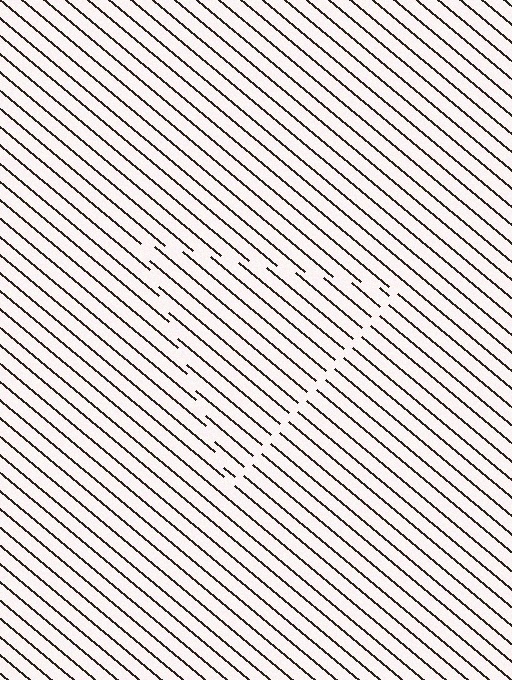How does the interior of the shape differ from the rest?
The interior of the shape contains the same grating, shifted by half a period — the contour is defined by the phase discontinuity where line-ends from the inner and outer gratings abut.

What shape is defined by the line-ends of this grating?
An illusory triangle. The interior of the shape contains the same grating, shifted by half a period — the contour is defined by the phase discontinuity where line-ends from the inner and outer gratings abut.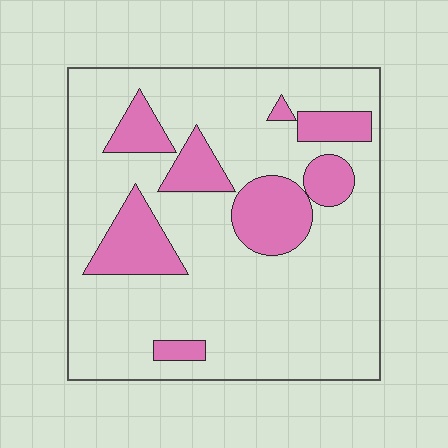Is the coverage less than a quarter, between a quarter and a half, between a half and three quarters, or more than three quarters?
Less than a quarter.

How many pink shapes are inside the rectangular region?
8.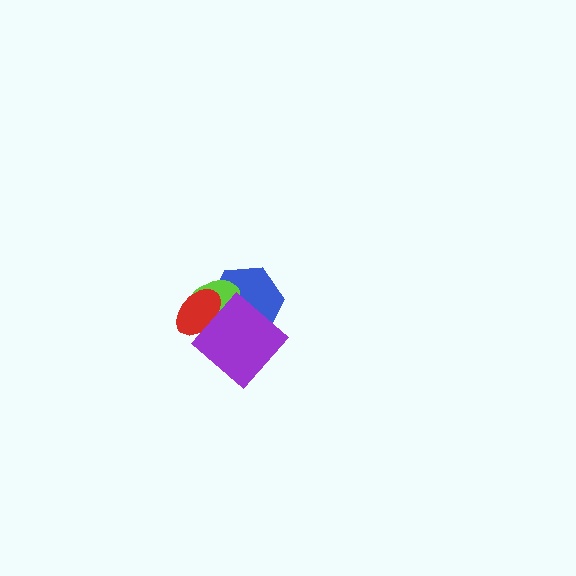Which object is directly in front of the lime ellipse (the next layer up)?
The red ellipse is directly in front of the lime ellipse.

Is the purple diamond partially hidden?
No, no other shape covers it.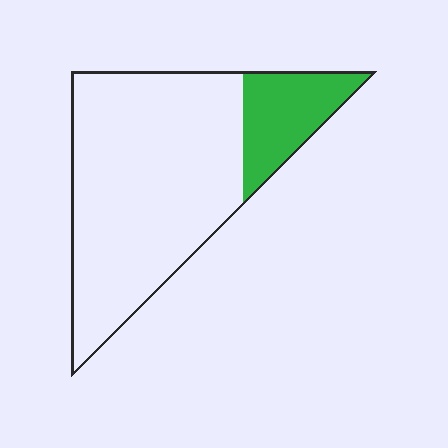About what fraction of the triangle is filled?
About one fifth (1/5).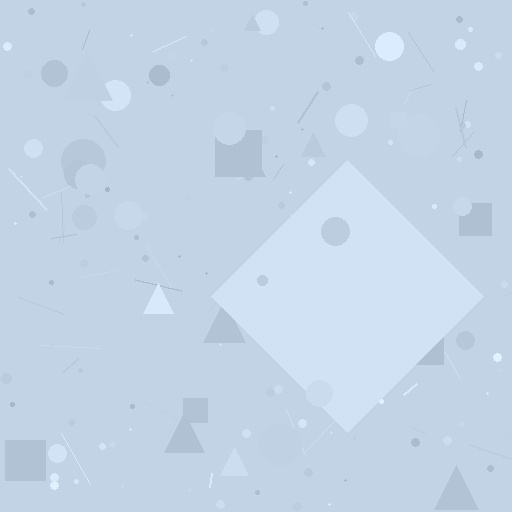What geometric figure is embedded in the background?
A diamond is embedded in the background.